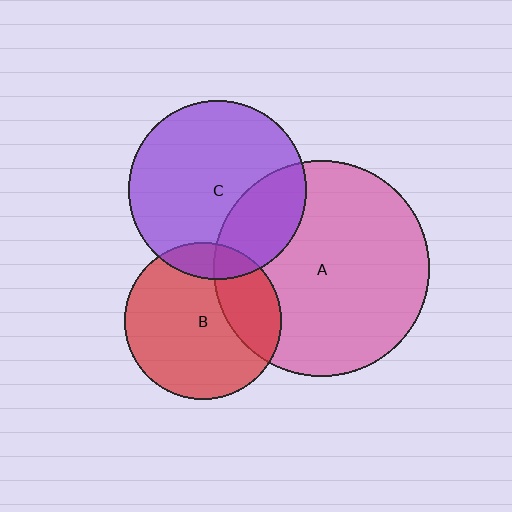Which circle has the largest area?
Circle A (pink).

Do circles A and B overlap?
Yes.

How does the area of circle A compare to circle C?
Approximately 1.5 times.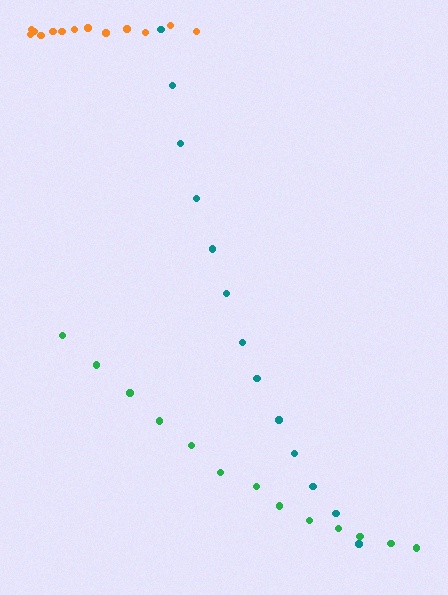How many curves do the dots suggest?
There are 3 distinct paths.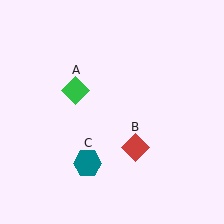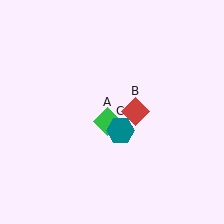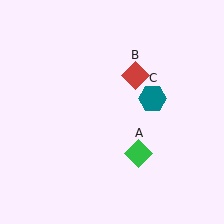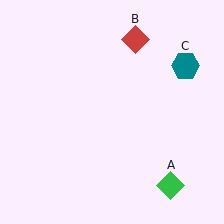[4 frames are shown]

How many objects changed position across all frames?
3 objects changed position: green diamond (object A), red diamond (object B), teal hexagon (object C).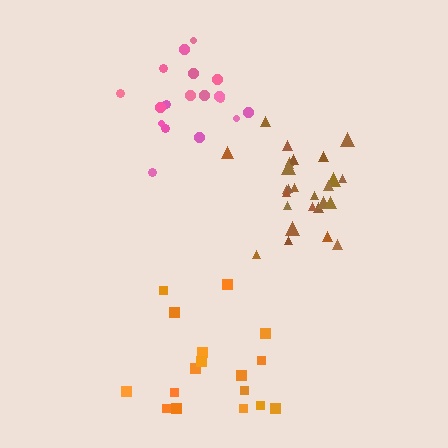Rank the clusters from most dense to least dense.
brown, pink, orange.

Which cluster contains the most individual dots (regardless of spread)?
Brown (27).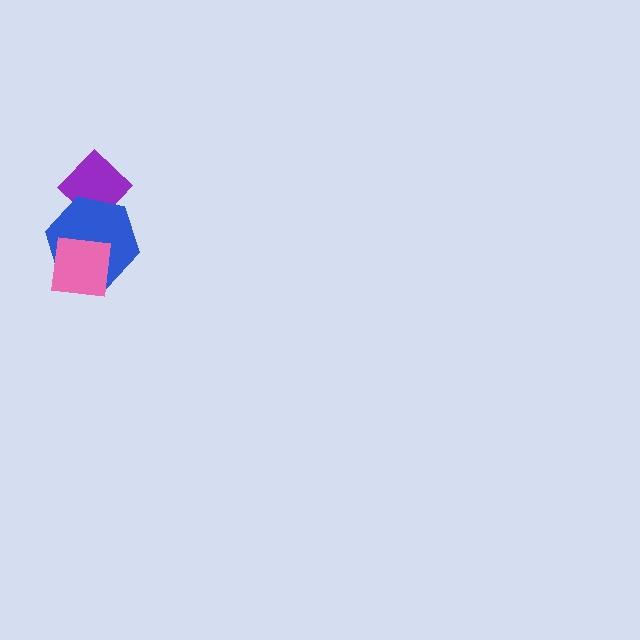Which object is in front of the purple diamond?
The blue hexagon is in front of the purple diamond.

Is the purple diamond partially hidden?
Yes, it is partially covered by another shape.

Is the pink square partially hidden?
No, no other shape covers it.